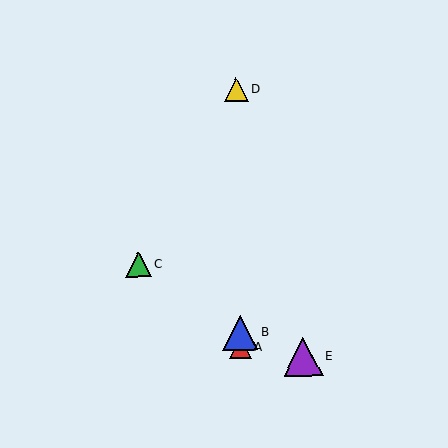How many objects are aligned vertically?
3 objects (A, B, D) are aligned vertically.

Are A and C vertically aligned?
No, A is at x≈240 and C is at x≈138.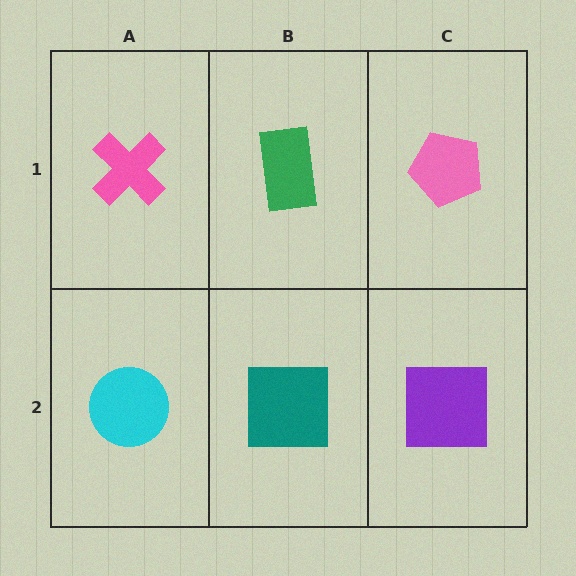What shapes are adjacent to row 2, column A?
A pink cross (row 1, column A), a teal square (row 2, column B).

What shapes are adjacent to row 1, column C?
A purple square (row 2, column C), a green rectangle (row 1, column B).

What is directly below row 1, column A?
A cyan circle.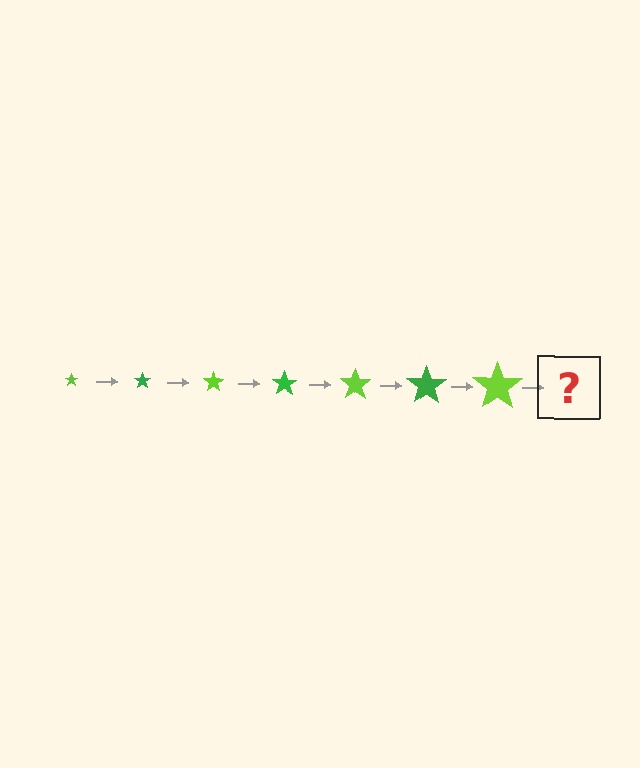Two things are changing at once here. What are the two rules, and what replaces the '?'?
The two rules are that the star grows larger each step and the color cycles through lime and green. The '?' should be a green star, larger than the previous one.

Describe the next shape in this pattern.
It should be a green star, larger than the previous one.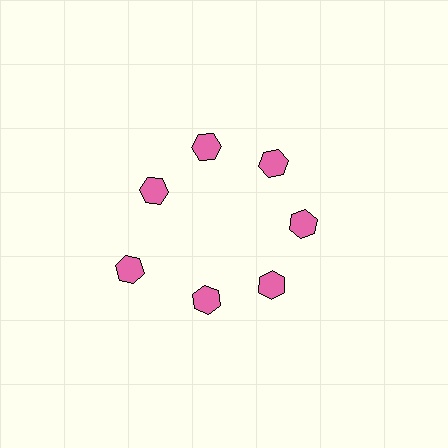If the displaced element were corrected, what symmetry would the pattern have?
It would have 7-fold rotational symmetry — the pattern would map onto itself every 51 degrees.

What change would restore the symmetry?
The symmetry would be restored by moving it inward, back onto the ring so that all 7 hexagons sit at equal angles and equal distance from the center.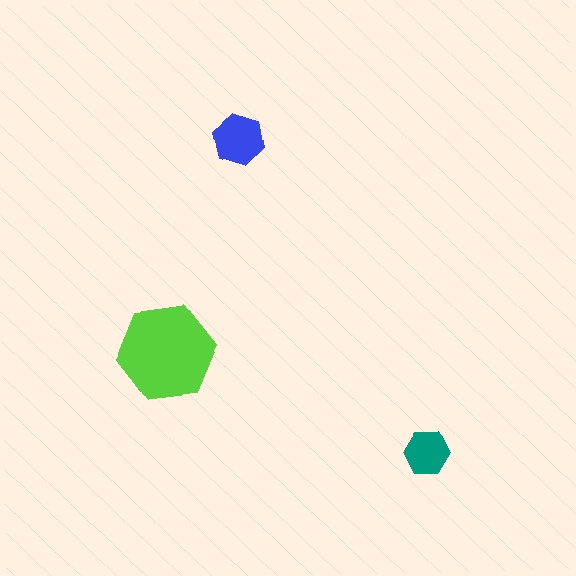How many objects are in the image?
There are 3 objects in the image.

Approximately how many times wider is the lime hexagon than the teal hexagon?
About 2 times wider.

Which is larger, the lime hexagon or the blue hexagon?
The lime one.